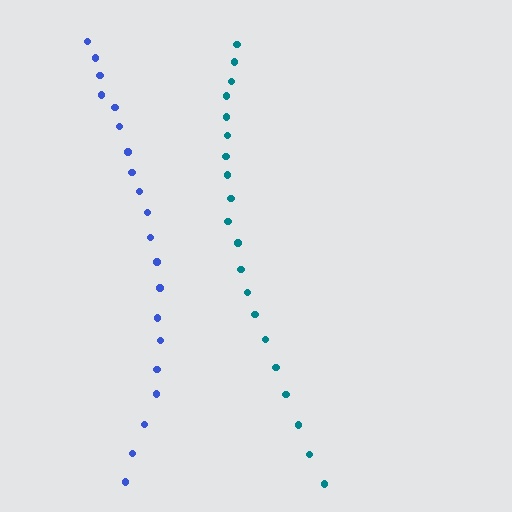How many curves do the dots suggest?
There are 2 distinct paths.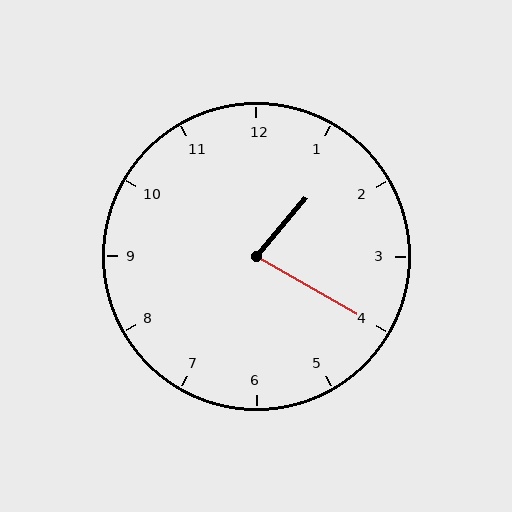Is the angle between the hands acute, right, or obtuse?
It is acute.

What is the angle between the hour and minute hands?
Approximately 80 degrees.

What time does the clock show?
1:20.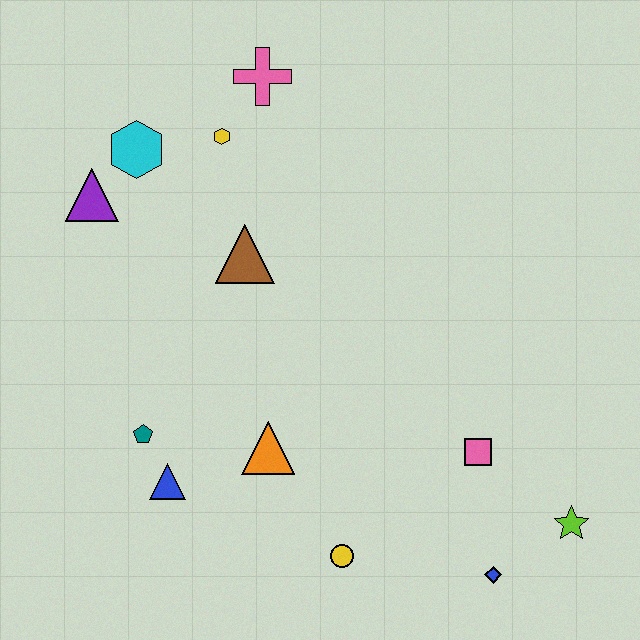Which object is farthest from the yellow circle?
The pink cross is farthest from the yellow circle.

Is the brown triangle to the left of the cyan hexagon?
No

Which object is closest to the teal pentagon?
The blue triangle is closest to the teal pentagon.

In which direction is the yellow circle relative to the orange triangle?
The yellow circle is below the orange triangle.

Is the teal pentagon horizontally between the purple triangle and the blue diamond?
Yes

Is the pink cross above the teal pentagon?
Yes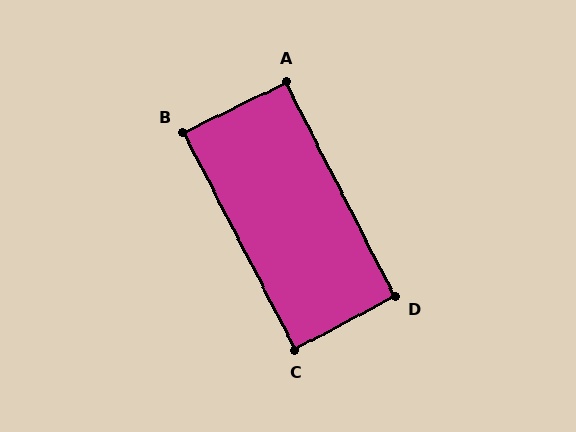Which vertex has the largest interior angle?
D, at approximately 91 degrees.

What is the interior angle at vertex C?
Approximately 89 degrees (approximately right).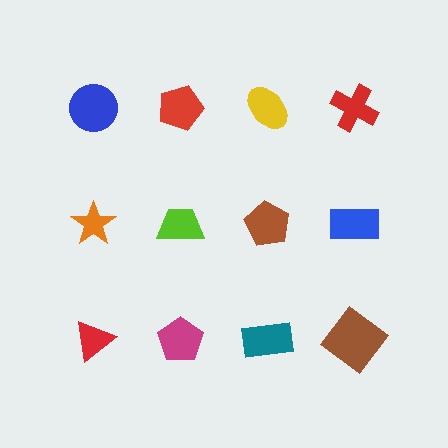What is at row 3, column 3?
A teal rectangle.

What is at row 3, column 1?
A red triangle.